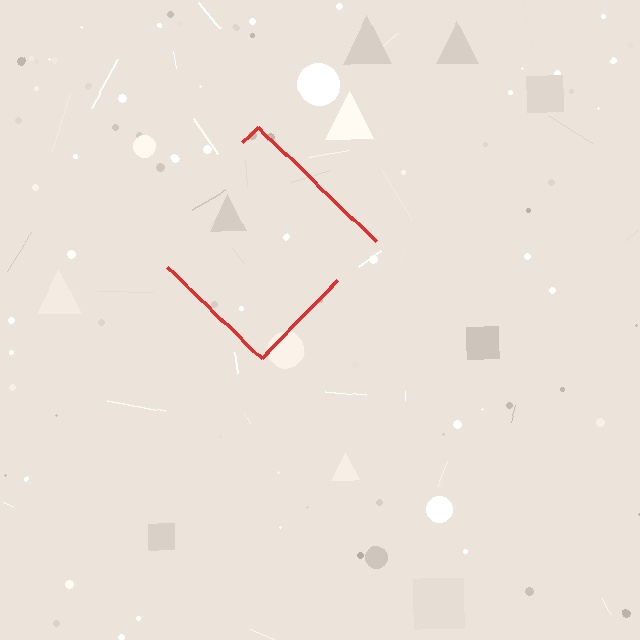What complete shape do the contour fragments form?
The contour fragments form a diamond.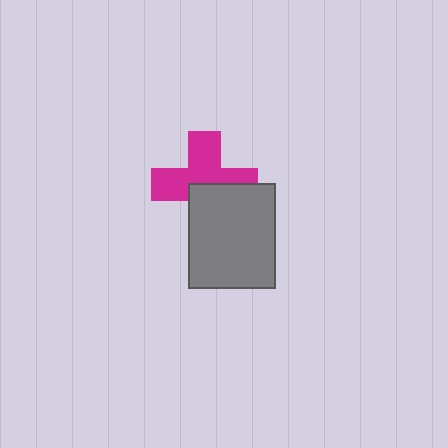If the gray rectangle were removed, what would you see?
You would see the complete magenta cross.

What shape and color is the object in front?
The object in front is a gray rectangle.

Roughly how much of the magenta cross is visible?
About half of it is visible (roughly 58%).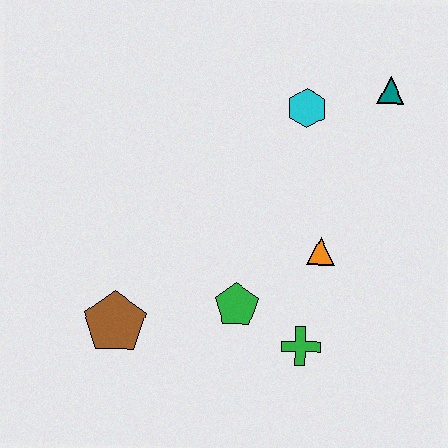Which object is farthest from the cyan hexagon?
The brown pentagon is farthest from the cyan hexagon.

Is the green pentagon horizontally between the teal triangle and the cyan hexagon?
No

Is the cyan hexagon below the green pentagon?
No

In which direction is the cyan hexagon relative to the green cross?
The cyan hexagon is above the green cross.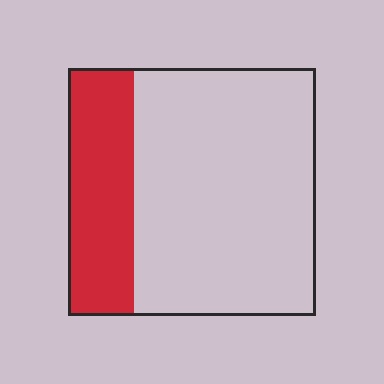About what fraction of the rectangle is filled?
About one quarter (1/4).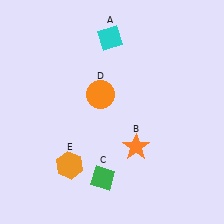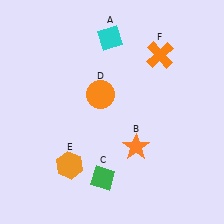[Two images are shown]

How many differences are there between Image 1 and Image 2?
There is 1 difference between the two images.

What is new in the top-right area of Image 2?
An orange cross (F) was added in the top-right area of Image 2.